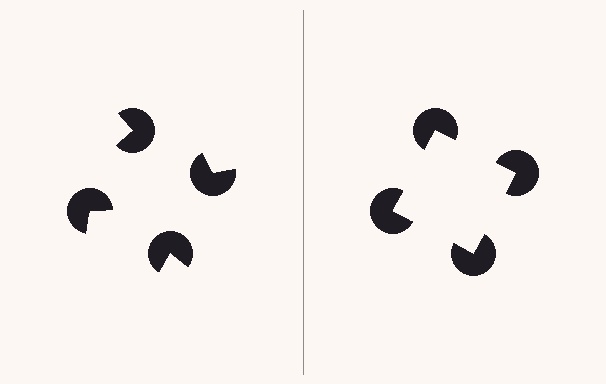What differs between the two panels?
The pac-man discs are positioned identically on both sides; only the wedge orientations differ. On the right they align to a square; on the left they are misaligned.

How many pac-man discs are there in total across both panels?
8 — 4 on each side.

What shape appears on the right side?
An illusory square.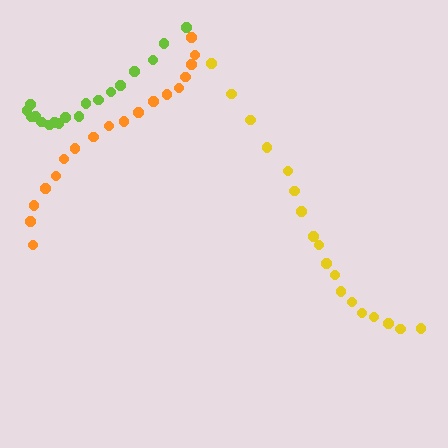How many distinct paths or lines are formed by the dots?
There are 3 distinct paths.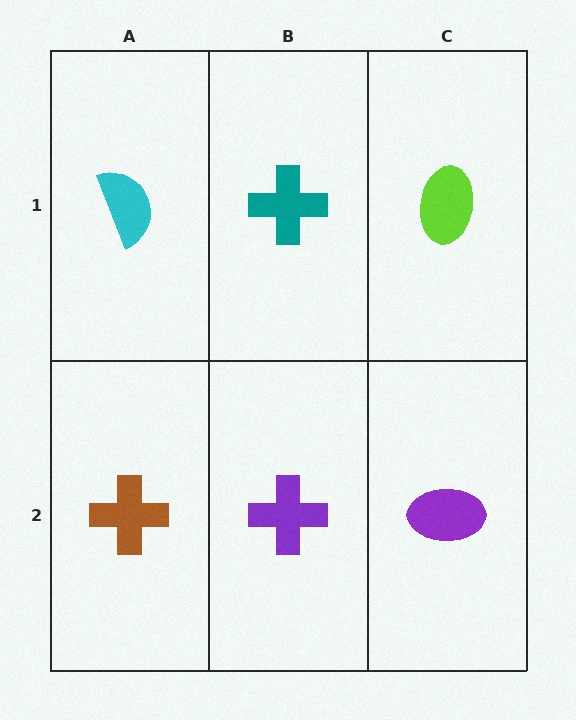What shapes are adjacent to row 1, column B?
A purple cross (row 2, column B), a cyan semicircle (row 1, column A), a lime ellipse (row 1, column C).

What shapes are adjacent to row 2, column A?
A cyan semicircle (row 1, column A), a purple cross (row 2, column B).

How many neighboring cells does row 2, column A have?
2.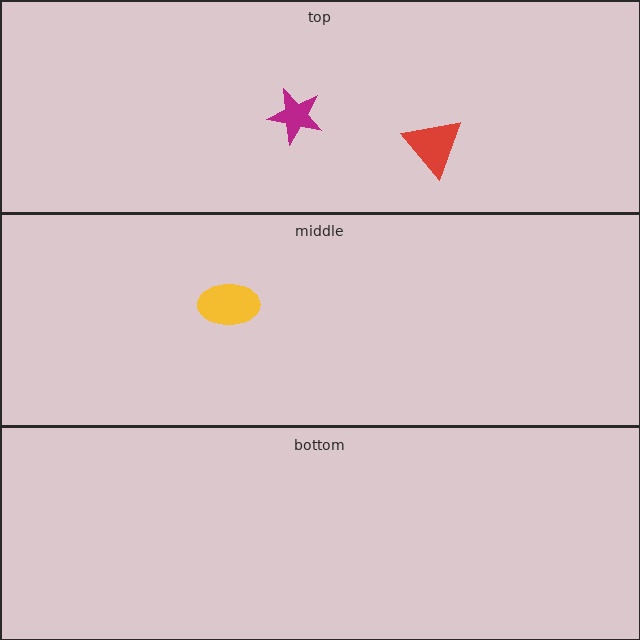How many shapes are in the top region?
2.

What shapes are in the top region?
The magenta star, the red triangle.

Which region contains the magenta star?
The top region.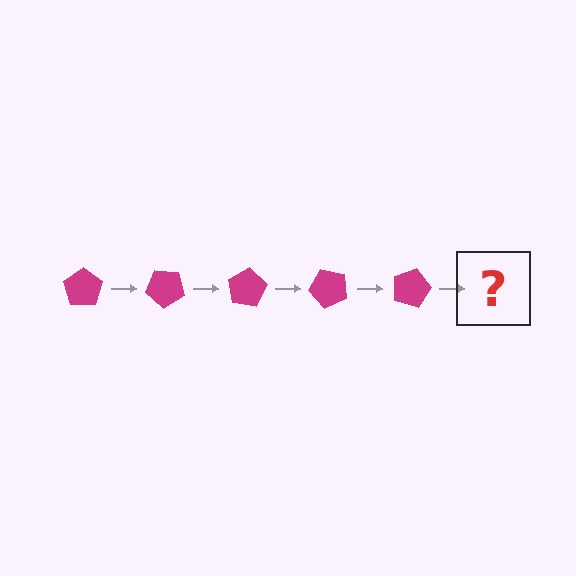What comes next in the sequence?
The next element should be a magenta pentagon rotated 200 degrees.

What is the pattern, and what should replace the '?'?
The pattern is that the pentagon rotates 40 degrees each step. The '?' should be a magenta pentagon rotated 200 degrees.